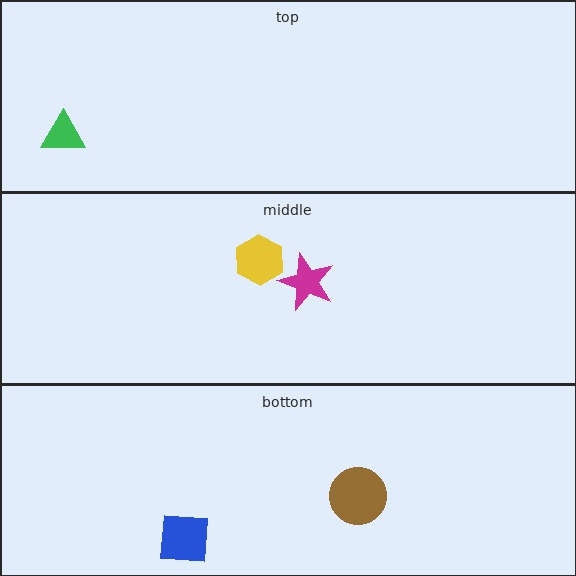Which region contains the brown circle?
The bottom region.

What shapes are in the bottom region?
The brown circle, the blue square.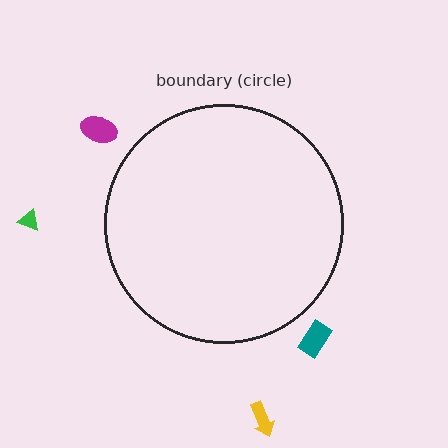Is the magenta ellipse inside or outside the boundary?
Outside.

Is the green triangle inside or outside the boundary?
Outside.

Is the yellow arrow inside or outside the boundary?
Outside.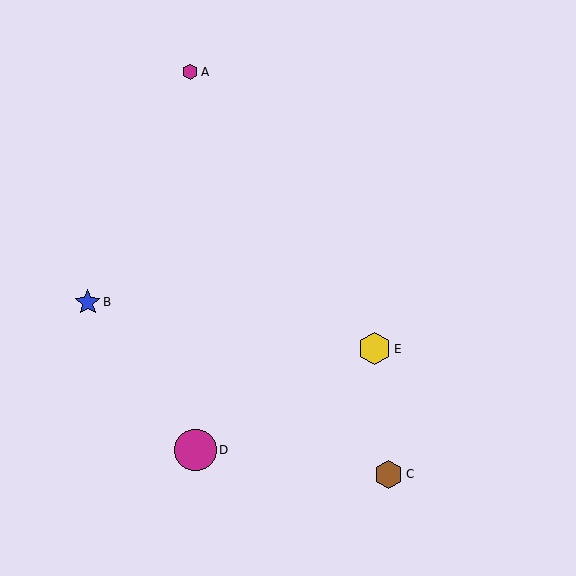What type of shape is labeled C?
Shape C is a brown hexagon.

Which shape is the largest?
The magenta circle (labeled D) is the largest.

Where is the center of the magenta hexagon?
The center of the magenta hexagon is at (190, 72).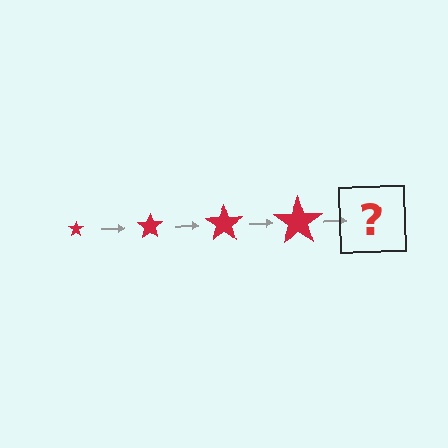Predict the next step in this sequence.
The next step is a red star, larger than the previous one.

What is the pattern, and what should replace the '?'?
The pattern is that the star gets progressively larger each step. The '?' should be a red star, larger than the previous one.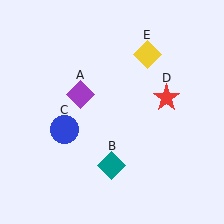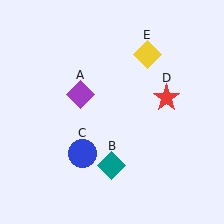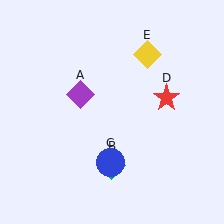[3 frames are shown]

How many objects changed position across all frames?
1 object changed position: blue circle (object C).